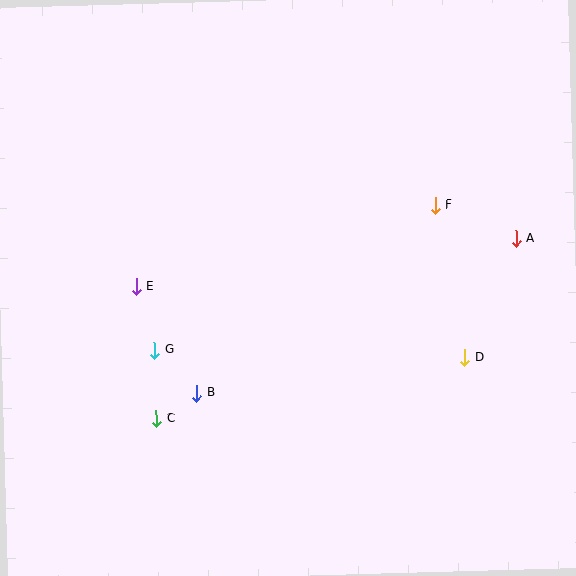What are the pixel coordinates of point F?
Point F is at (435, 205).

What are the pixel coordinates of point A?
Point A is at (516, 238).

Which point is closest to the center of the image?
Point B at (197, 393) is closest to the center.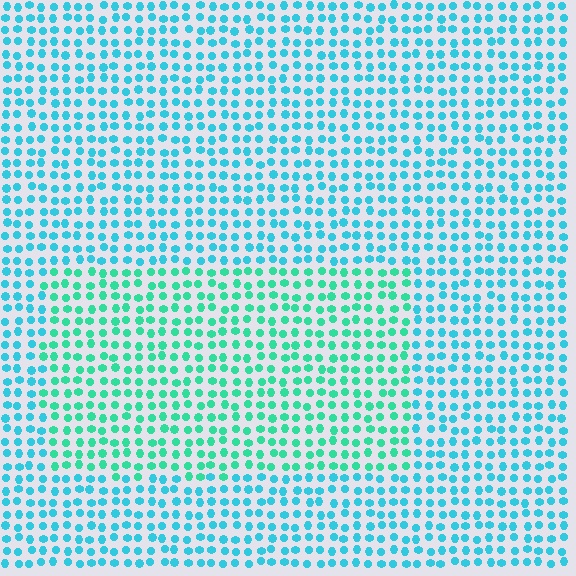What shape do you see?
I see a rectangle.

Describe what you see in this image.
The image is filled with small cyan elements in a uniform arrangement. A rectangle-shaped region is visible where the elements are tinted to a slightly different hue, forming a subtle color boundary.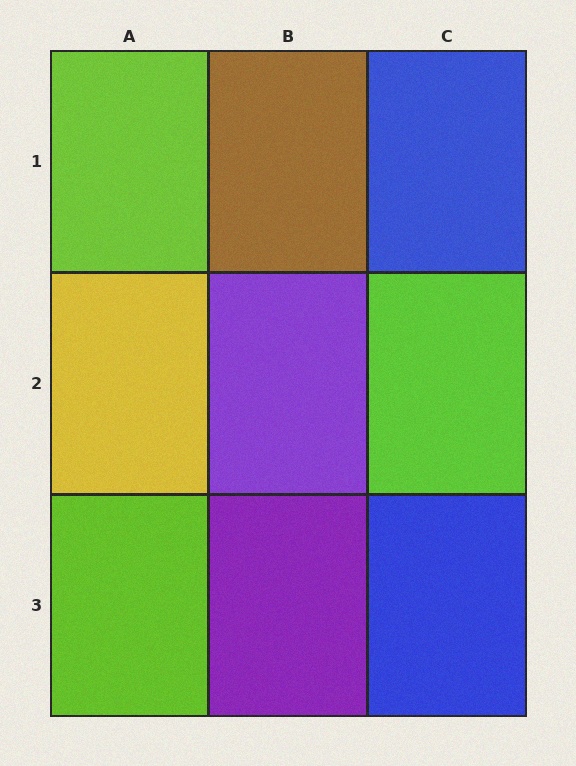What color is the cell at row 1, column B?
Brown.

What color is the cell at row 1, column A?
Lime.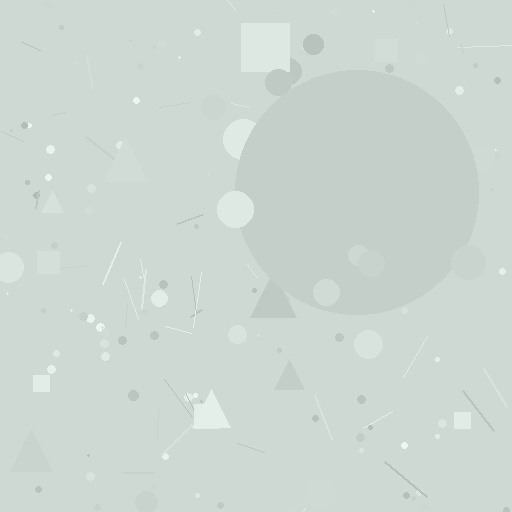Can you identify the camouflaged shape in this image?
The camouflaged shape is a circle.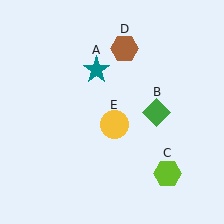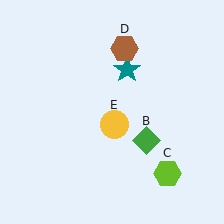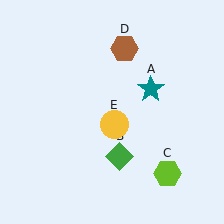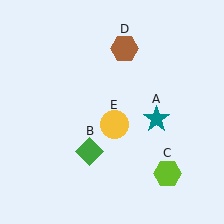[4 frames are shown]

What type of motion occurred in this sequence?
The teal star (object A), green diamond (object B) rotated clockwise around the center of the scene.